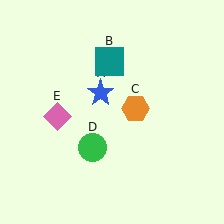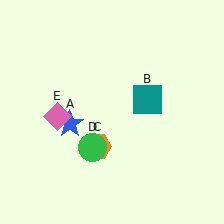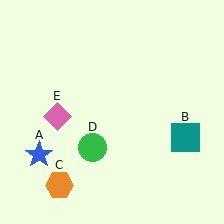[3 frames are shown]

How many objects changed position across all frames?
3 objects changed position: blue star (object A), teal square (object B), orange hexagon (object C).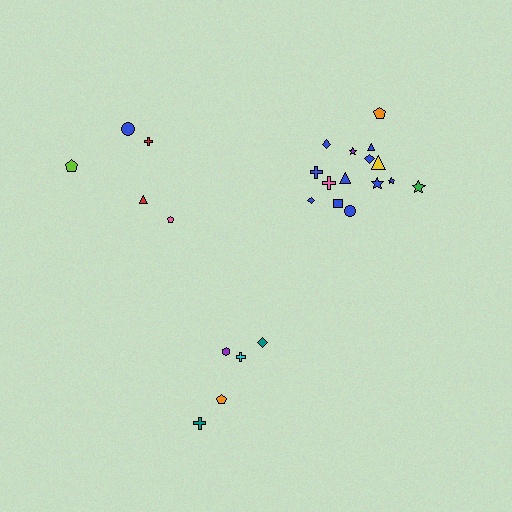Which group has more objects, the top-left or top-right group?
The top-right group.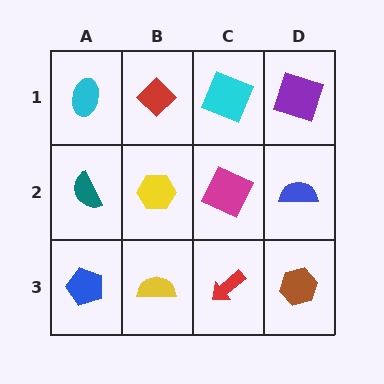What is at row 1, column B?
A red diamond.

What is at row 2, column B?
A yellow hexagon.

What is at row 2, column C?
A magenta square.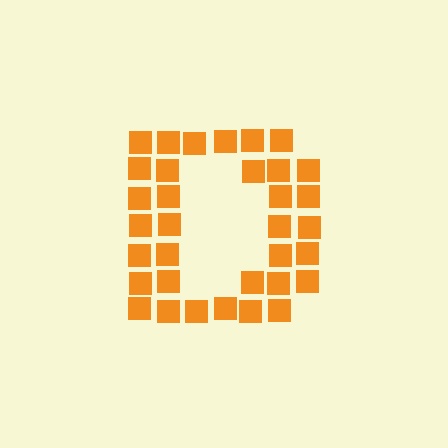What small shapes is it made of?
It is made of small squares.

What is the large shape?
The large shape is the letter D.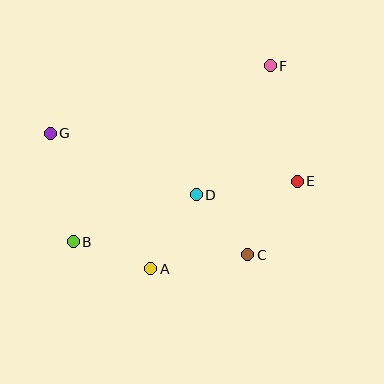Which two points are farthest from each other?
Points B and F are farthest from each other.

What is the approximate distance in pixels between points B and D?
The distance between B and D is approximately 132 pixels.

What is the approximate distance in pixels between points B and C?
The distance between B and C is approximately 175 pixels.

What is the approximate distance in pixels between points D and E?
The distance between D and E is approximately 102 pixels.